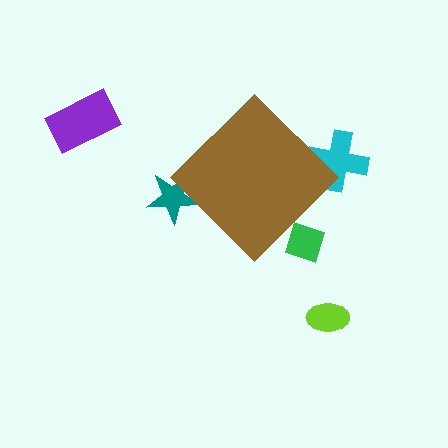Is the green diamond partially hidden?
Yes, the green diamond is partially hidden behind the brown diamond.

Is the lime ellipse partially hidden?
No, the lime ellipse is fully visible.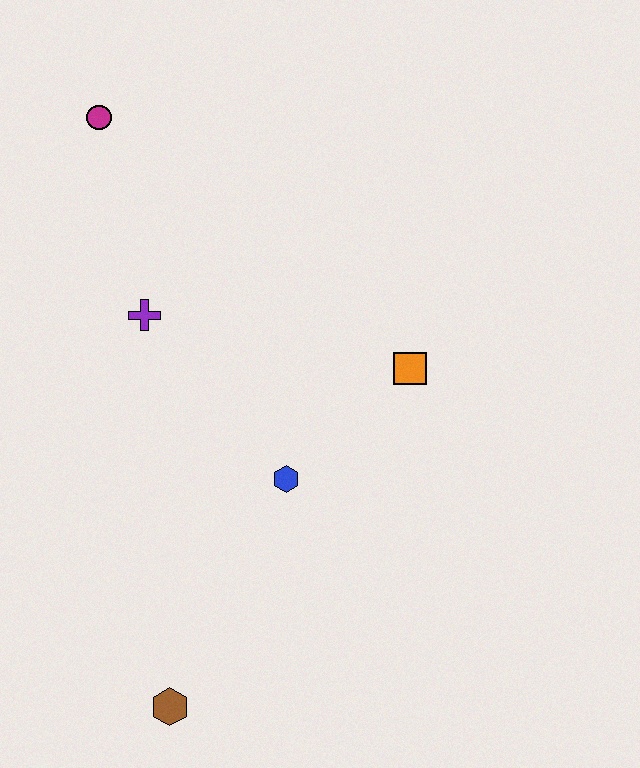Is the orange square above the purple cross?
No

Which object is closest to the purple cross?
The magenta circle is closest to the purple cross.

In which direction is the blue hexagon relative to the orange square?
The blue hexagon is to the left of the orange square.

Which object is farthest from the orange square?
The brown hexagon is farthest from the orange square.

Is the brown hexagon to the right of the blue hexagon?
No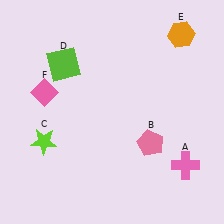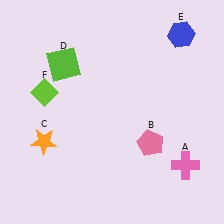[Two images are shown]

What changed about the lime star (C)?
In Image 1, C is lime. In Image 2, it changed to orange.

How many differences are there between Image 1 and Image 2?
There are 3 differences between the two images.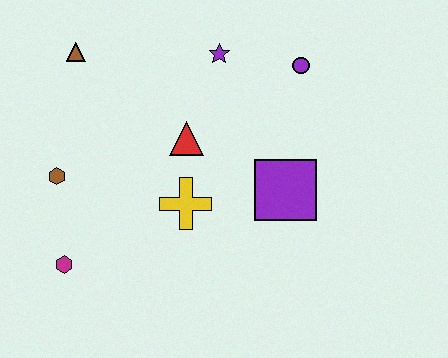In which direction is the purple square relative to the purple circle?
The purple square is below the purple circle.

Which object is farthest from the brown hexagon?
The purple circle is farthest from the brown hexagon.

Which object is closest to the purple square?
The yellow cross is closest to the purple square.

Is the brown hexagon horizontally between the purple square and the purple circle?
No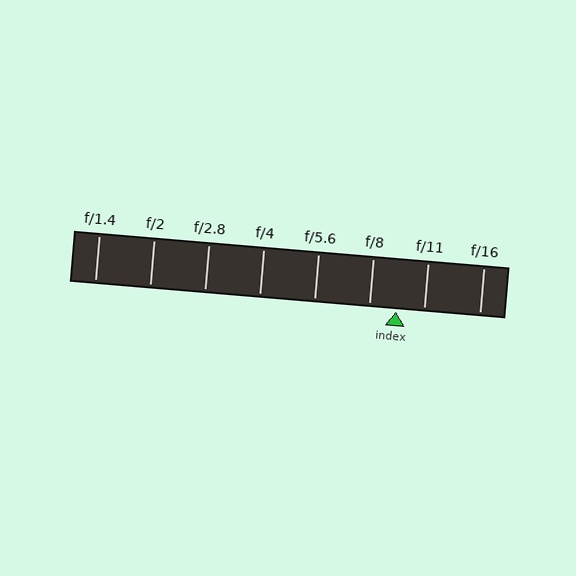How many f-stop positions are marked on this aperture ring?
There are 8 f-stop positions marked.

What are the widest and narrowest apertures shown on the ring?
The widest aperture shown is f/1.4 and the narrowest is f/16.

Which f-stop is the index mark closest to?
The index mark is closest to f/8.